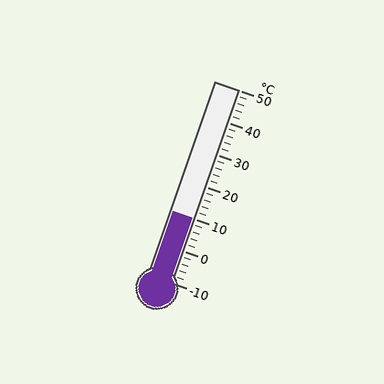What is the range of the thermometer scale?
The thermometer scale ranges from -10°C to 50°C.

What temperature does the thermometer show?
The thermometer shows approximately 10°C.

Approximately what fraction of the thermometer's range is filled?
The thermometer is filled to approximately 35% of its range.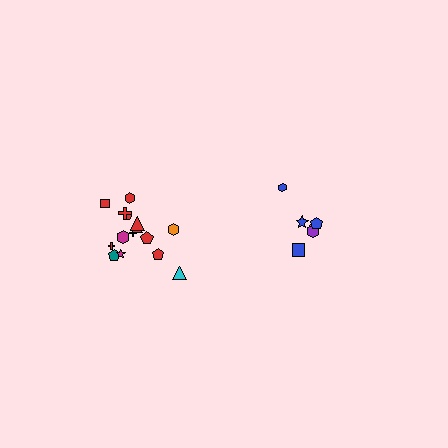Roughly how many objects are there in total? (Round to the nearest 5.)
Roughly 20 objects in total.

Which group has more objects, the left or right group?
The left group.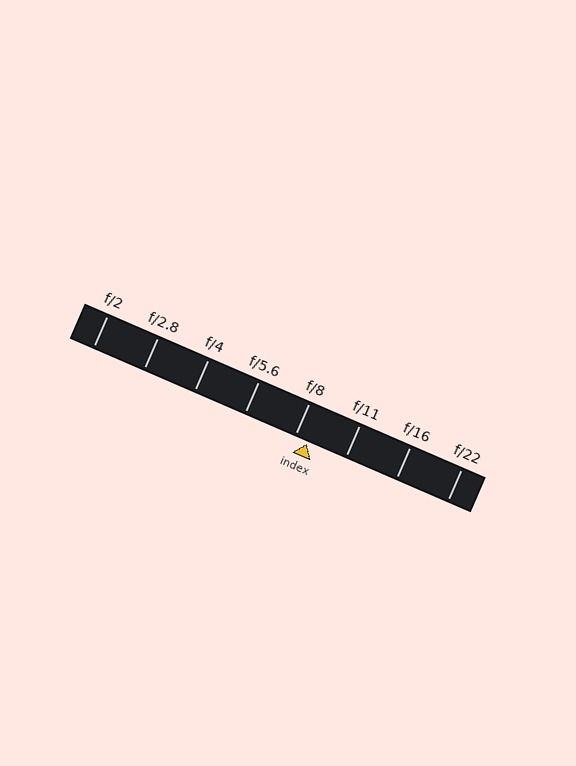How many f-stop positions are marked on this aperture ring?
There are 8 f-stop positions marked.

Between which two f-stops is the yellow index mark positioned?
The index mark is between f/8 and f/11.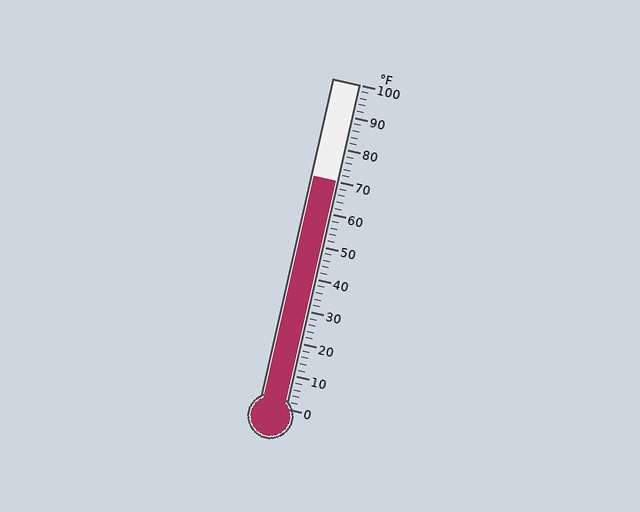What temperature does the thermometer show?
The thermometer shows approximately 70°F.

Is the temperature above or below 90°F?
The temperature is below 90°F.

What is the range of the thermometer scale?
The thermometer scale ranges from 0°F to 100°F.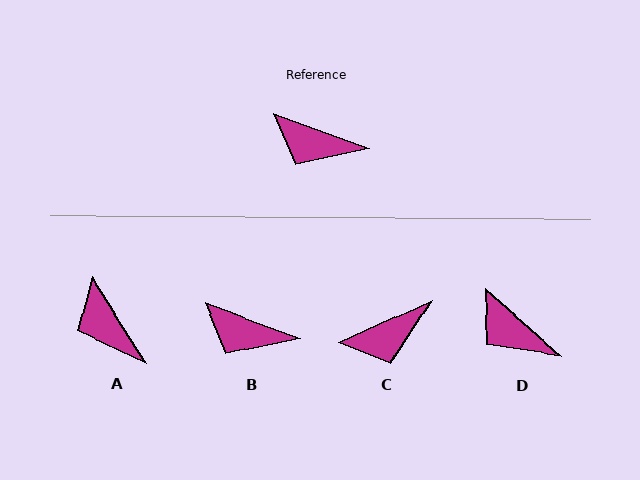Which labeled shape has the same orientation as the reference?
B.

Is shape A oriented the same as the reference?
No, it is off by about 38 degrees.